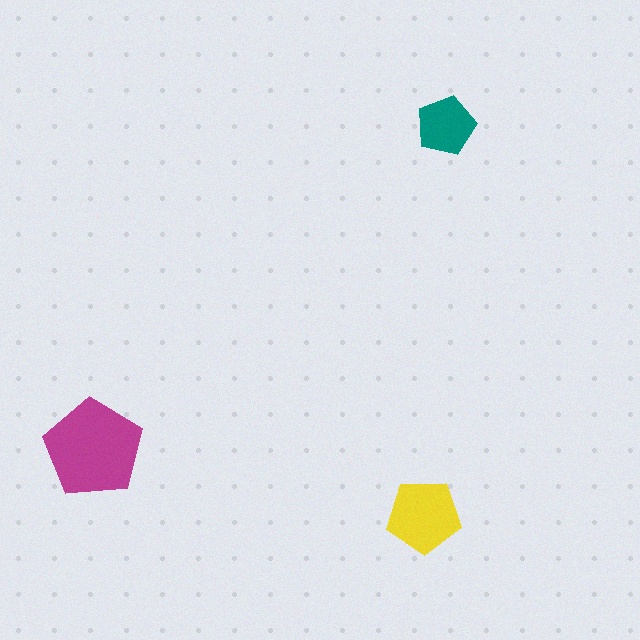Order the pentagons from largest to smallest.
the magenta one, the yellow one, the teal one.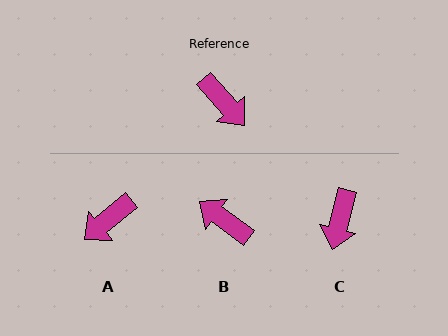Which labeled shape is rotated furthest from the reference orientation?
B, about 168 degrees away.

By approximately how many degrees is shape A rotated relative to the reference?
Approximately 91 degrees clockwise.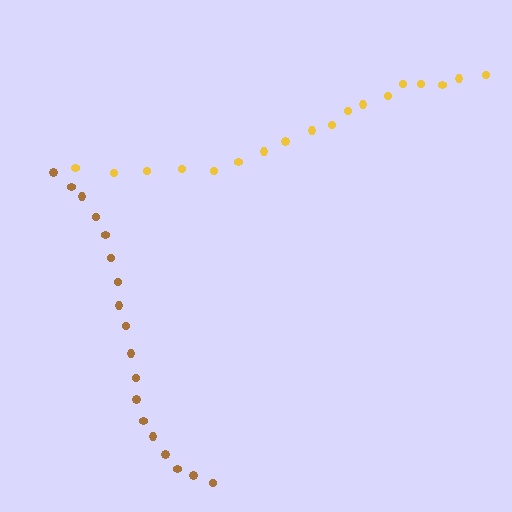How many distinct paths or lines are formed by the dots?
There are 2 distinct paths.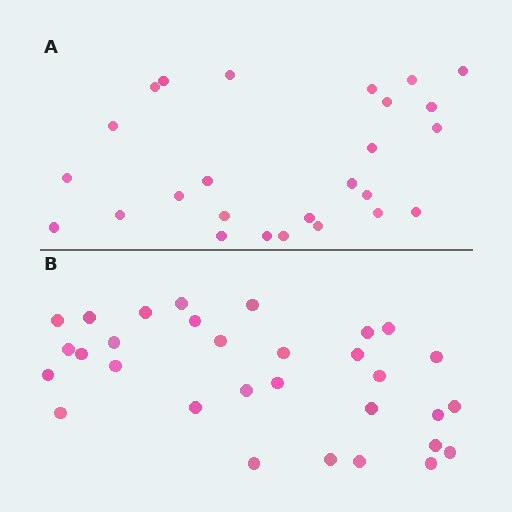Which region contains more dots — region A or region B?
Region B (the bottom region) has more dots.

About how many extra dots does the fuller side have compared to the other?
Region B has about 5 more dots than region A.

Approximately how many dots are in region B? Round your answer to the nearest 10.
About 30 dots. (The exact count is 31, which rounds to 30.)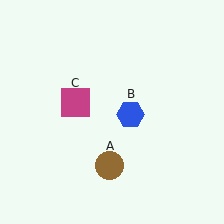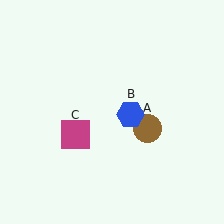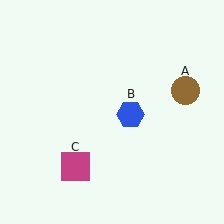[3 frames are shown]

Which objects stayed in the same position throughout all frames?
Blue hexagon (object B) remained stationary.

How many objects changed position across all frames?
2 objects changed position: brown circle (object A), magenta square (object C).